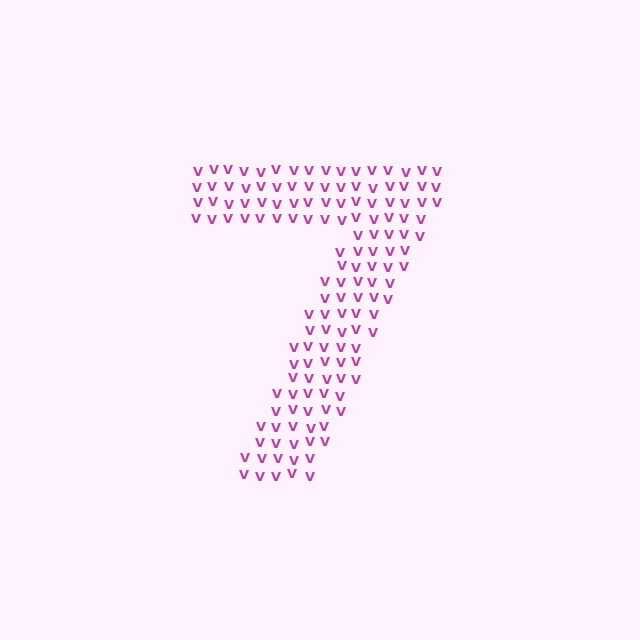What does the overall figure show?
The overall figure shows the digit 7.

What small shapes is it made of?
It is made of small letter V's.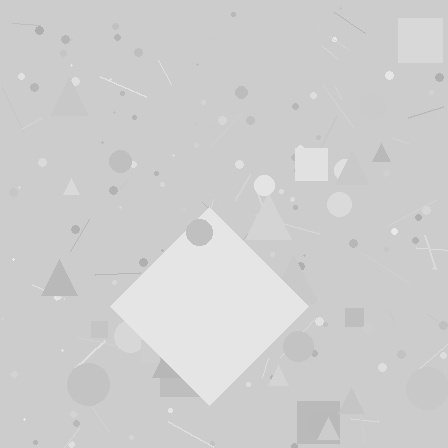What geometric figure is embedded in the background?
A diamond is embedded in the background.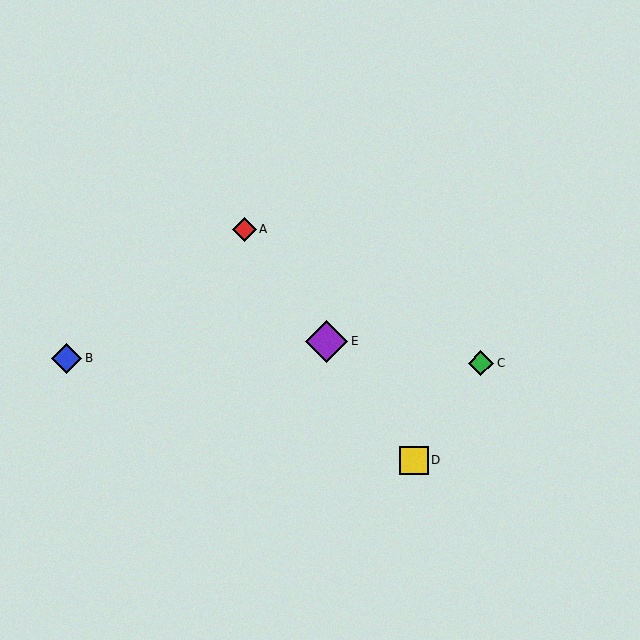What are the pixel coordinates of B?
Object B is at (67, 358).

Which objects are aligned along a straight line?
Objects A, D, E are aligned along a straight line.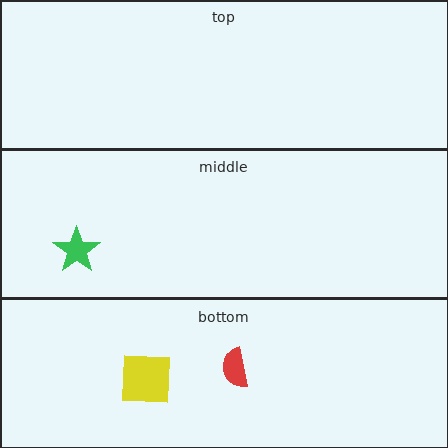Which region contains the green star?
The middle region.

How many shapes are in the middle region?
1.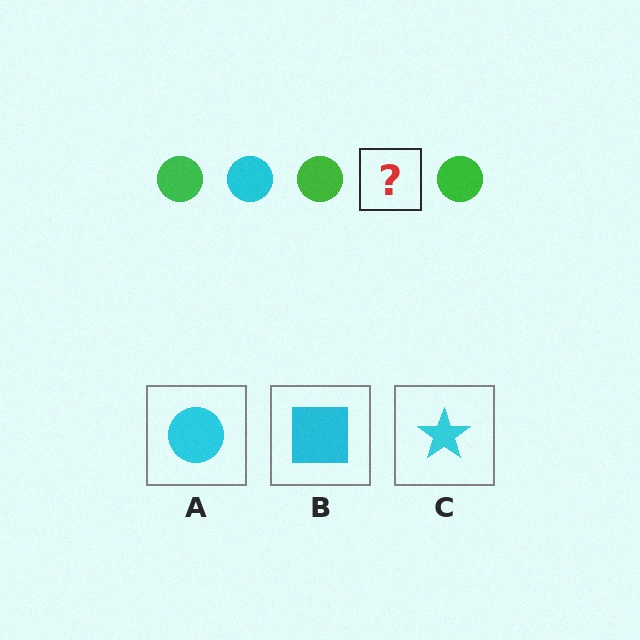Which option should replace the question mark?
Option A.